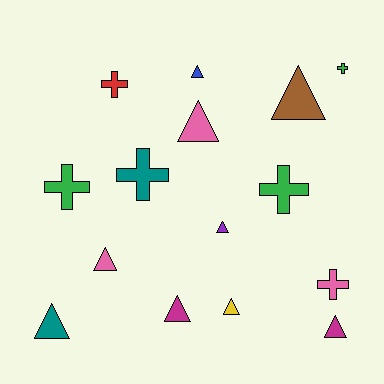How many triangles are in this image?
There are 9 triangles.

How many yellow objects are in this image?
There is 1 yellow object.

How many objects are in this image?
There are 15 objects.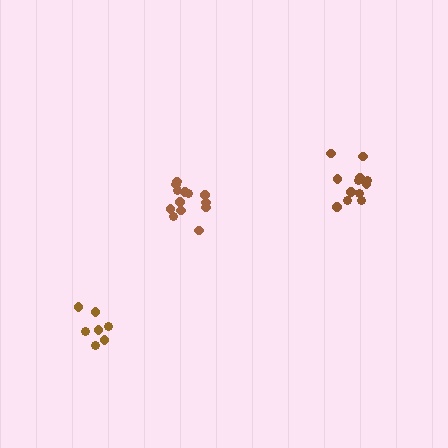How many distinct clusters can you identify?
There are 3 distinct clusters.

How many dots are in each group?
Group 1: 12 dots, Group 2: 7 dots, Group 3: 13 dots (32 total).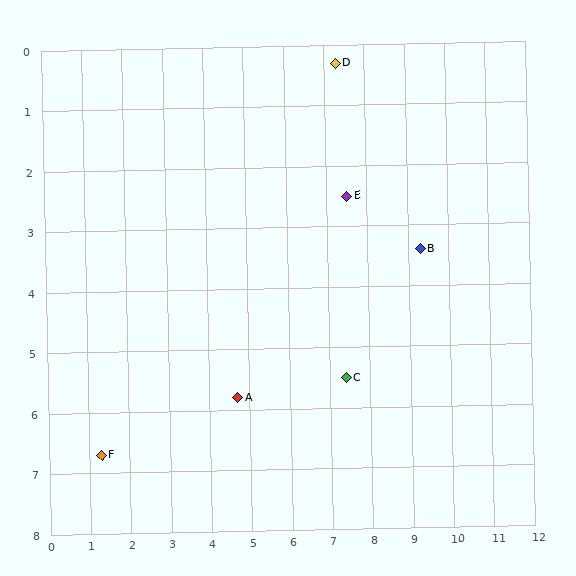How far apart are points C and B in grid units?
Points C and B are about 2.8 grid units apart.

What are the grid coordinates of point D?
Point D is at approximately (7.3, 0.3).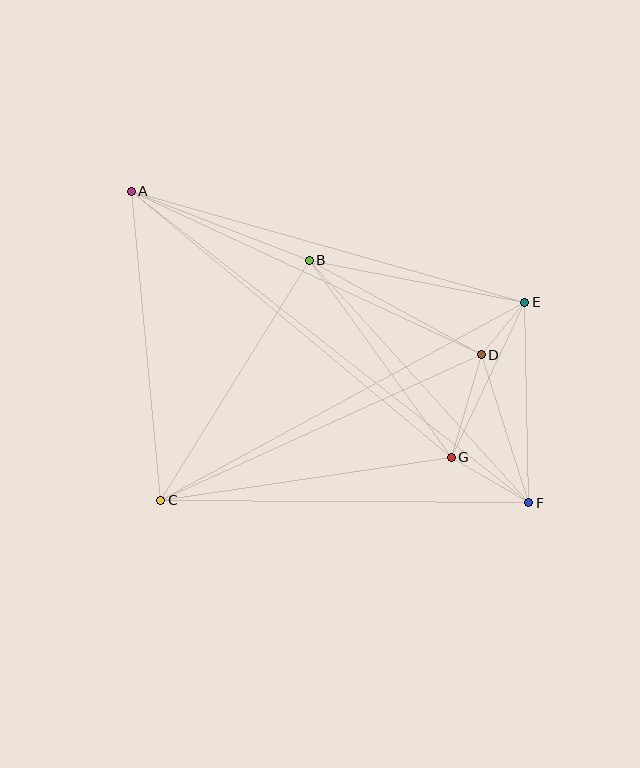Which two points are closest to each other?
Points D and E are closest to each other.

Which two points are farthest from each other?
Points A and F are farthest from each other.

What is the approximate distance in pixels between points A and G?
The distance between A and G is approximately 416 pixels.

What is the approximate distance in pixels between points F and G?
The distance between F and G is approximately 90 pixels.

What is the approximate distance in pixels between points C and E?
The distance between C and E is approximately 414 pixels.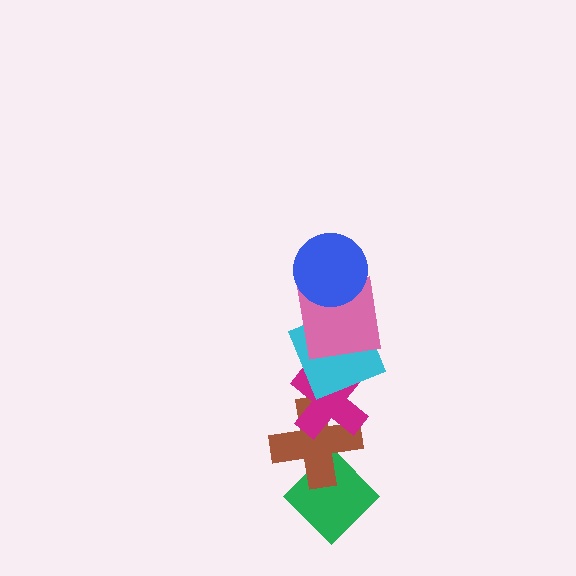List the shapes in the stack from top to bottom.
From top to bottom: the blue circle, the pink square, the cyan square, the magenta cross, the brown cross, the green diamond.